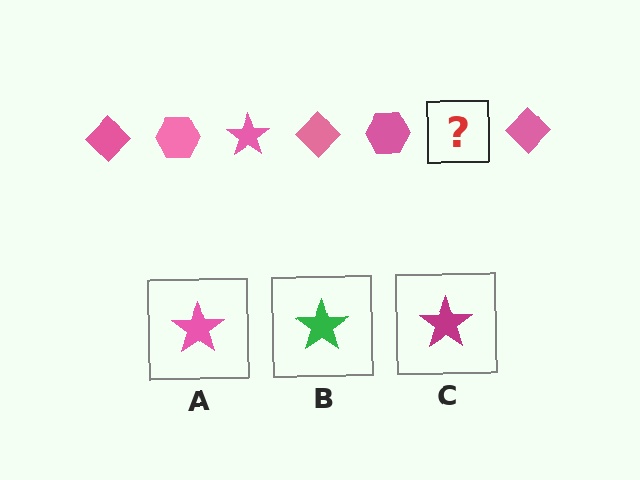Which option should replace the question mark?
Option A.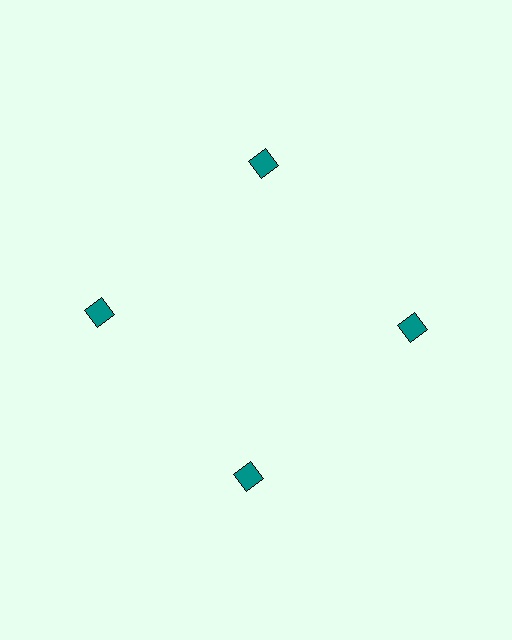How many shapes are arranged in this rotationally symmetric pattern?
There are 4 shapes, arranged in 4 groups of 1.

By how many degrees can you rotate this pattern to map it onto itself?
The pattern maps onto itself every 90 degrees of rotation.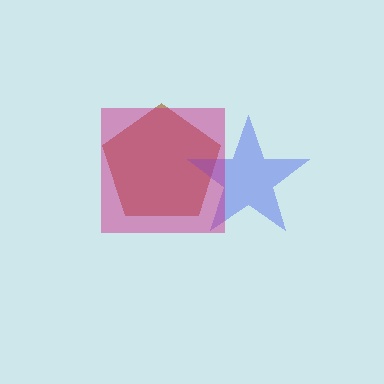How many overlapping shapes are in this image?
There are 3 overlapping shapes in the image.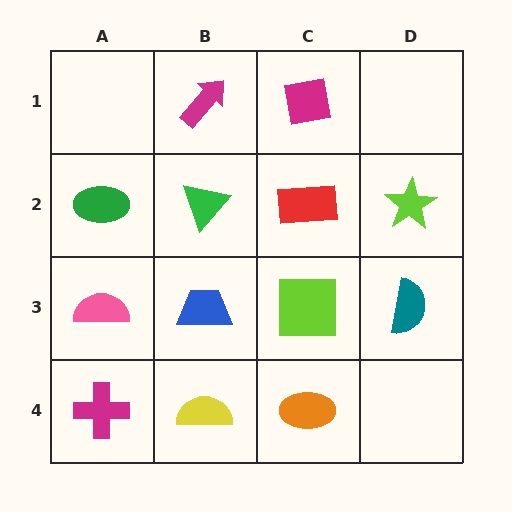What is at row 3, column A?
A pink semicircle.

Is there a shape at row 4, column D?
No, that cell is empty.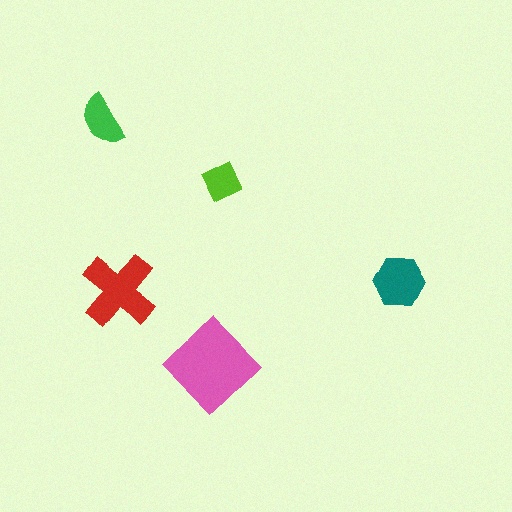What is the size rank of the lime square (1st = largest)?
5th.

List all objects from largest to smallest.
The pink diamond, the red cross, the teal hexagon, the green semicircle, the lime square.